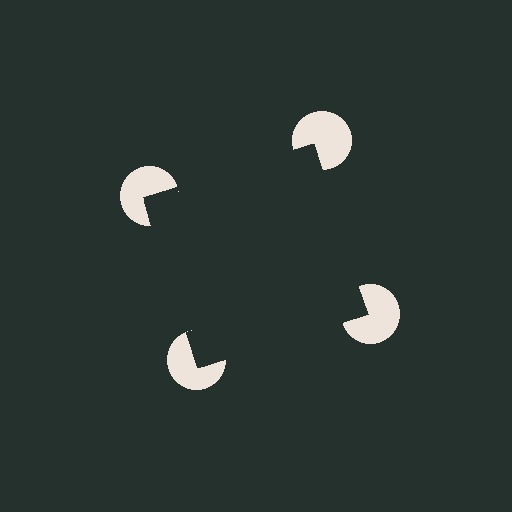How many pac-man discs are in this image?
There are 4 — one at each vertex of the illusory square.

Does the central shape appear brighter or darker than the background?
It typically appears slightly darker than the background, even though no actual brightness change is drawn.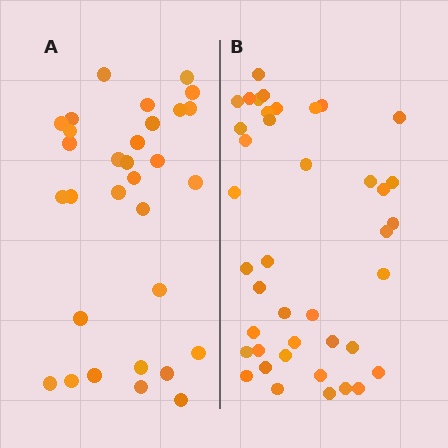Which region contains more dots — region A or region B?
Region B (the right region) has more dots.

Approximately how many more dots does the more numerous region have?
Region B has roughly 10 or so more dots than region A.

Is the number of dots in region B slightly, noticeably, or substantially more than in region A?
Region B has noticeably more, but not dramatically so. The ratio is roughly 1.3 to 1.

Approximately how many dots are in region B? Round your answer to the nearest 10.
About 40 dots. (The exact count is 41, which rounds to 40.)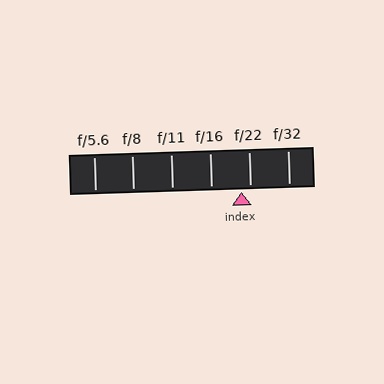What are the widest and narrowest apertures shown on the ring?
The widest aperture shown is f/5.6 and the narrowest is f/32.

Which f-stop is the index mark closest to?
The index mark is closest to f/22.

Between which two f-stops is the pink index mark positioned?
The index mark is between f/16 and f/22.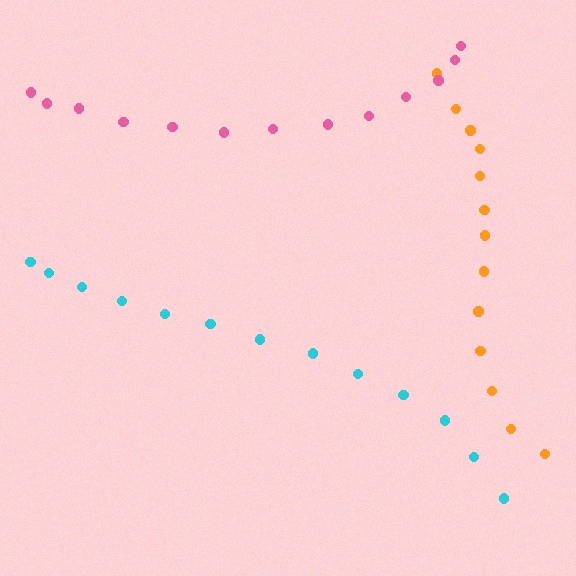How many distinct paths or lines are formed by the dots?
There are 3 distinct paths.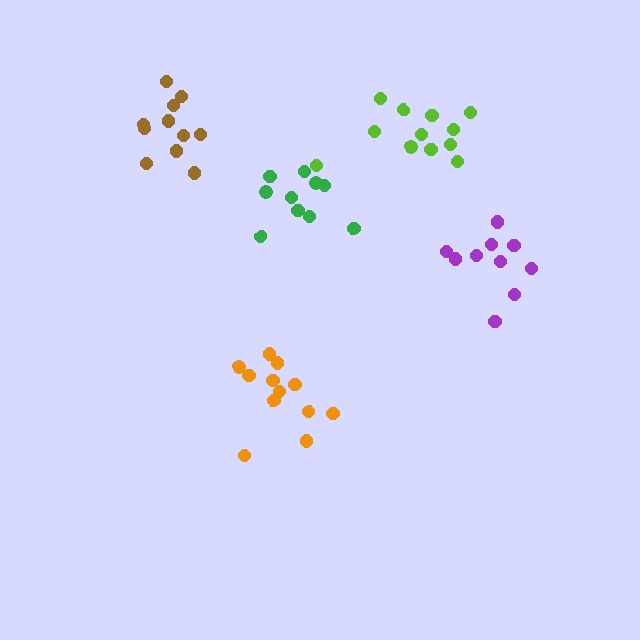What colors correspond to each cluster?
The clusters are colored: orange, purple, green, lime, brown.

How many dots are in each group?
Group 1: 12 dots, Group 2: 10 dots, Group 3: 10 dots, Group 4: 12 dots, Group 5: 11 dots (55 total).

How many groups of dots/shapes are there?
There are 5 groups.